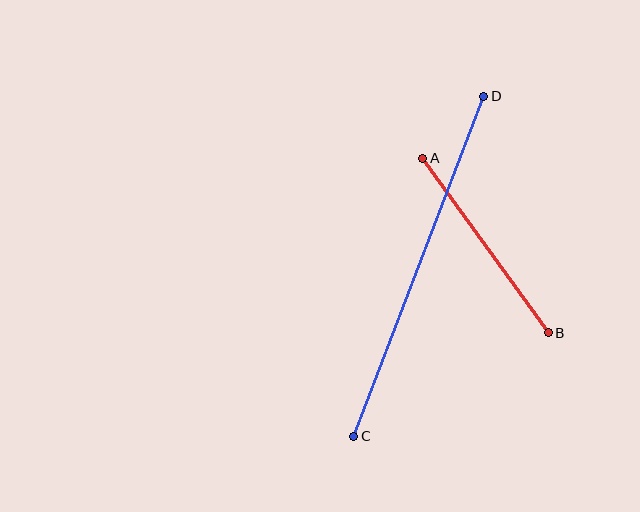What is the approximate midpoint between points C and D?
The midpoint is at approximately (419, 266) pixels.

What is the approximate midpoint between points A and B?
The midpoint is at approximately (486, 245) pixels.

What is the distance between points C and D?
The distance is approximately 364 pixels.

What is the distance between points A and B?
The distance is approximately 216 pixels.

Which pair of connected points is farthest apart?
Points C and D are farthest apart.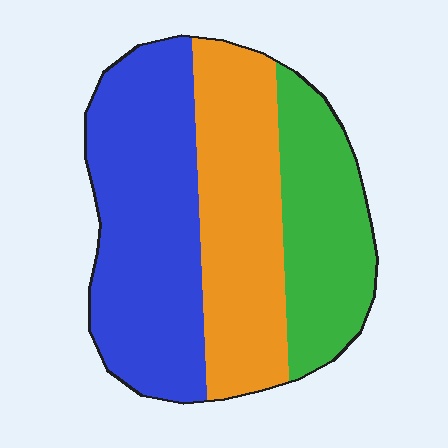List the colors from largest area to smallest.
From largest to smallest: blue, orange, green.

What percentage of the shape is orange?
Orange takes up about one third (1/3) of the shape.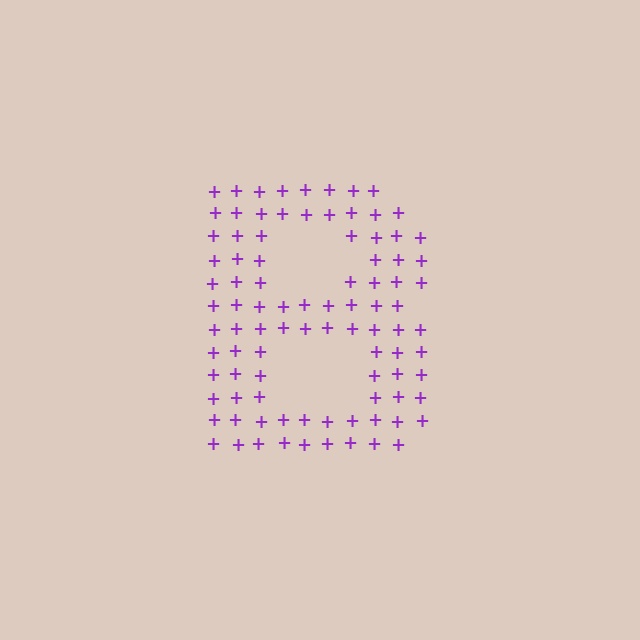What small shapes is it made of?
It is made of small plus signs.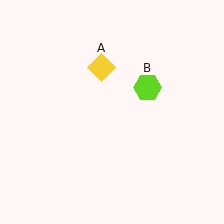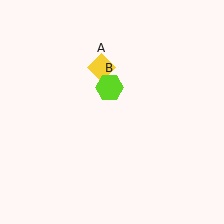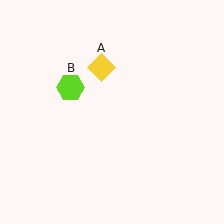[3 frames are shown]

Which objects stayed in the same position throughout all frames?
Yellow diamond (object A) remained stationary.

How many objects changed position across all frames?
1 object changed position: lime hexagon (object B).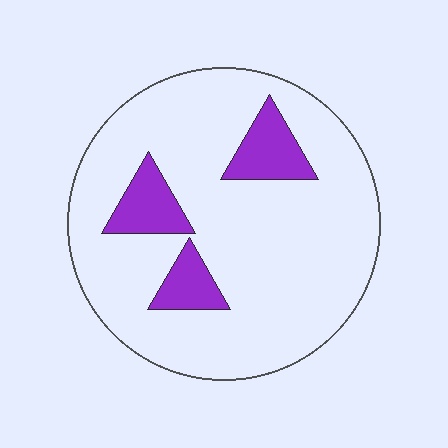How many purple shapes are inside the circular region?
3.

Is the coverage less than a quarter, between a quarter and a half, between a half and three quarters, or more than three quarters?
Less than a quarter.